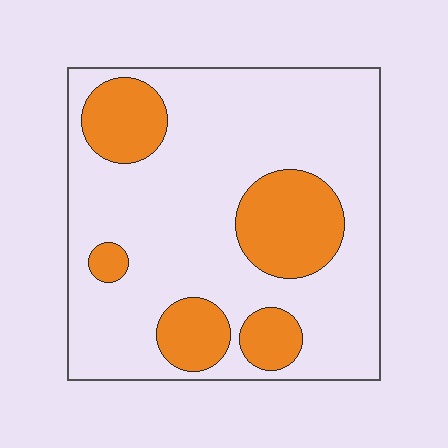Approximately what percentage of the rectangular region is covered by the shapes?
Approximately 25%.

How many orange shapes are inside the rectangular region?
5.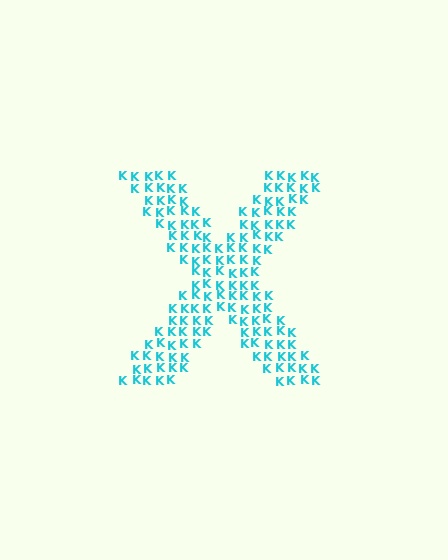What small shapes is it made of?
It is made of small letter K's.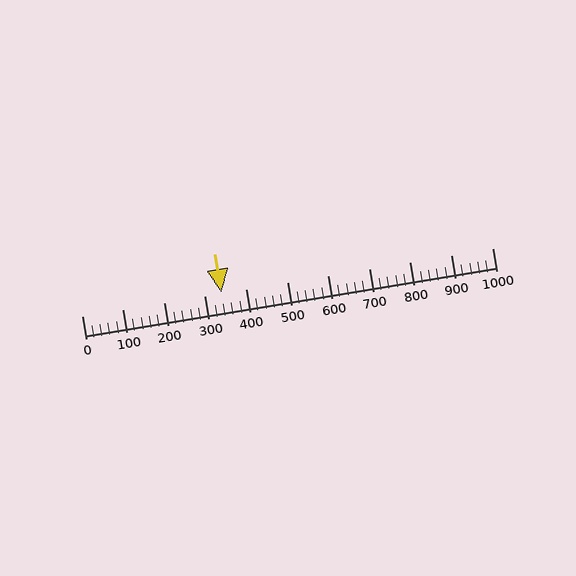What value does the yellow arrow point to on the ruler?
The yellow arrow points to approximately 340.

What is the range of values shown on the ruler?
The ruler shows values from 0 to 1000.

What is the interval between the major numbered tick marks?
The major tick marks are spaced 100 units apart.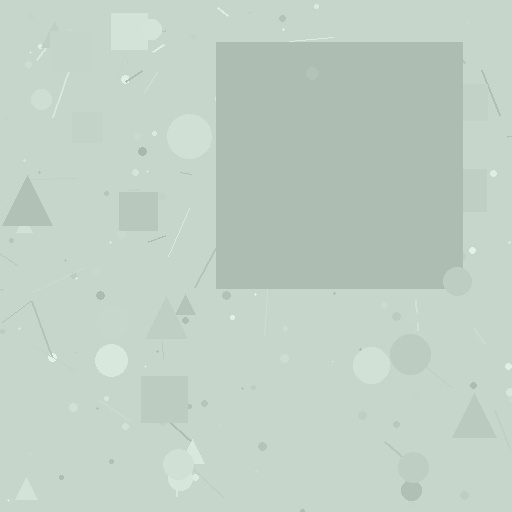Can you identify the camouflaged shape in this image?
The camouflaged shape is a square.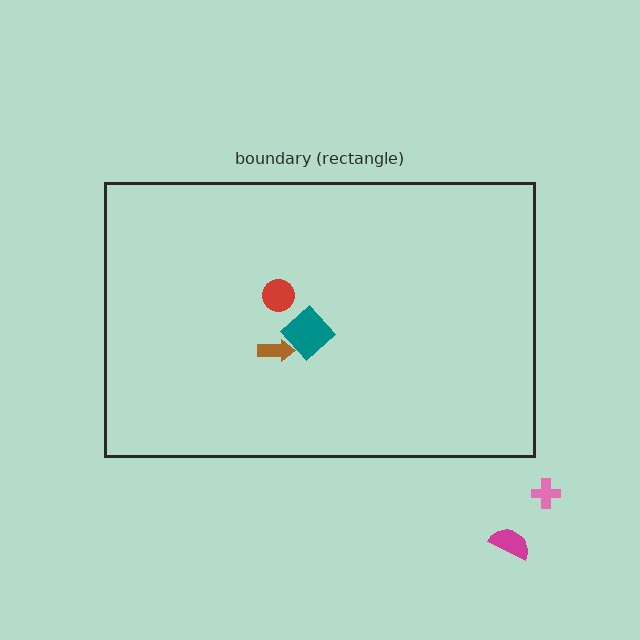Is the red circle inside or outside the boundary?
Inside.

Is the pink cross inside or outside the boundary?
Outside.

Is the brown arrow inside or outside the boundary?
Inside.